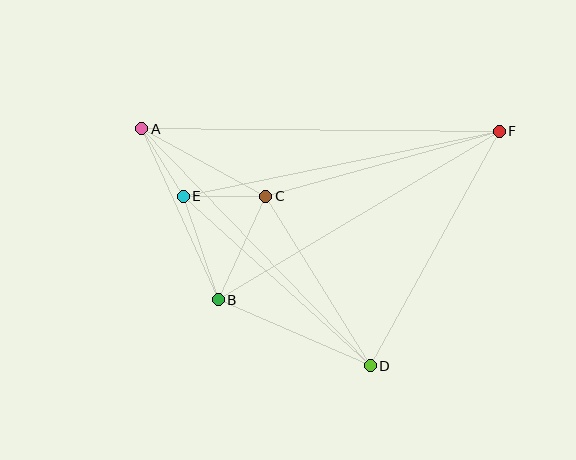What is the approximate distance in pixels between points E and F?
The distance between E and F is approximately 322 pixels.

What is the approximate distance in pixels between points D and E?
The distance between D and E is approximately 252 pixels.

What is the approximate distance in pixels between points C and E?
The distance between C and E is approximately 82 pixels.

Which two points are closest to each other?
Points A and E are closest to each other.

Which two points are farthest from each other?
Points A and F are farthest from each other.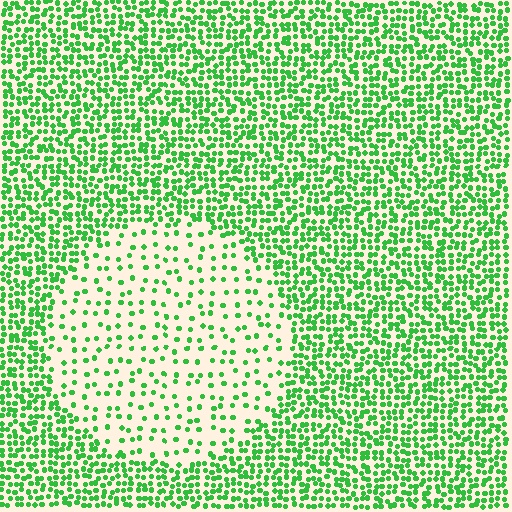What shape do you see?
I see a circle.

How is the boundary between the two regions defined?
The boundary is defined by a change in element density (approximately 2.9x ratio). All elements are the same color, size, and shape.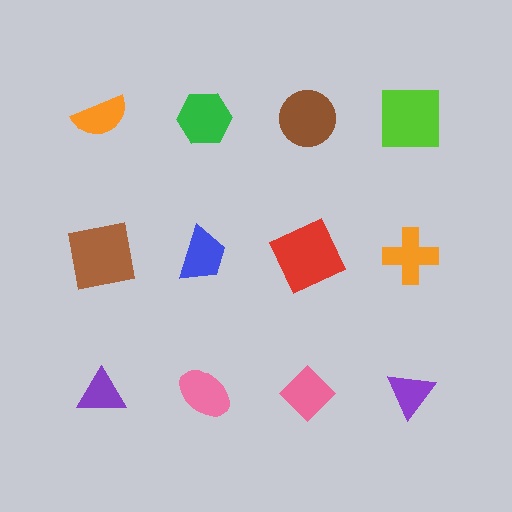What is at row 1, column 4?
A lime square.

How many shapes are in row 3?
4 shapes.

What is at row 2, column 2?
A blue trapezoid.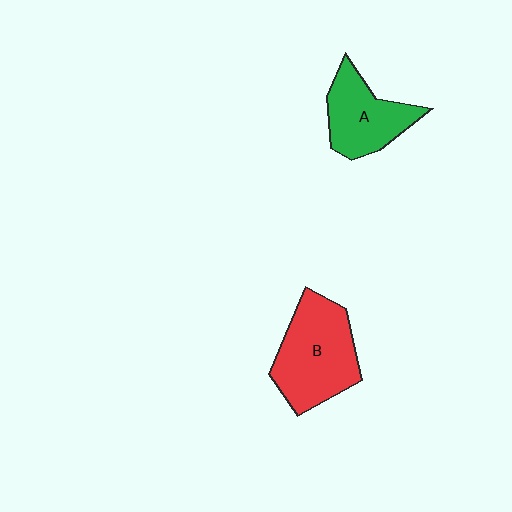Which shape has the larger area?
Shape B (red).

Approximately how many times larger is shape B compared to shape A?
Approximately 1.4 times.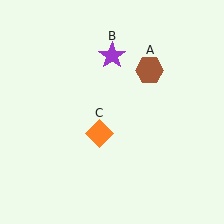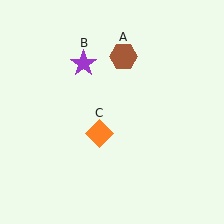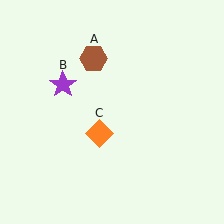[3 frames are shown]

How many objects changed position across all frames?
2 objects changed position: brown hexagon (object A), purple star (object B).